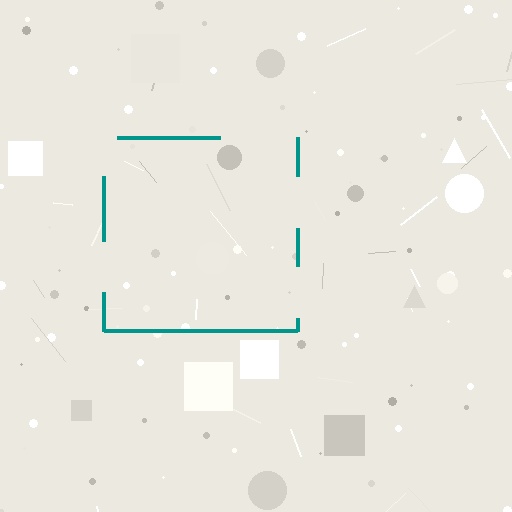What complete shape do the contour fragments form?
The contour fragments form a square.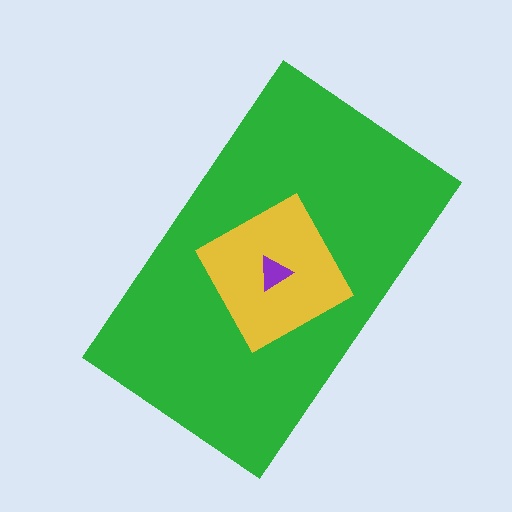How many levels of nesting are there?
3.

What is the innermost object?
The purple triangle.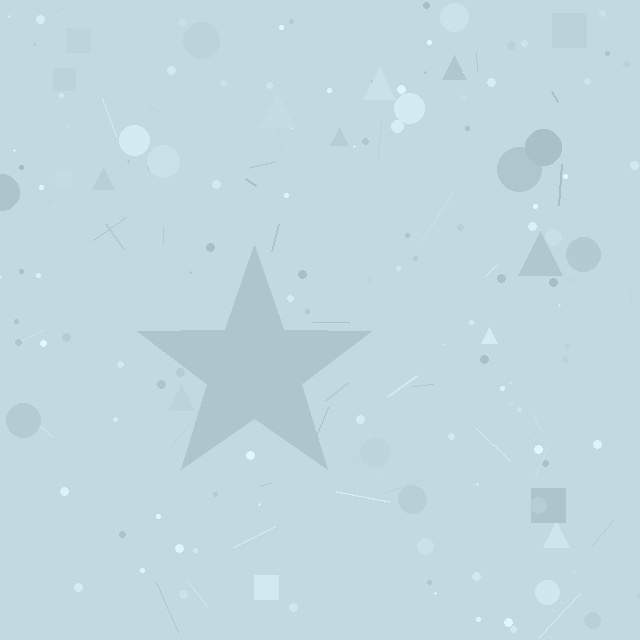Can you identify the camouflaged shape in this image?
The camouflaged shape is a star.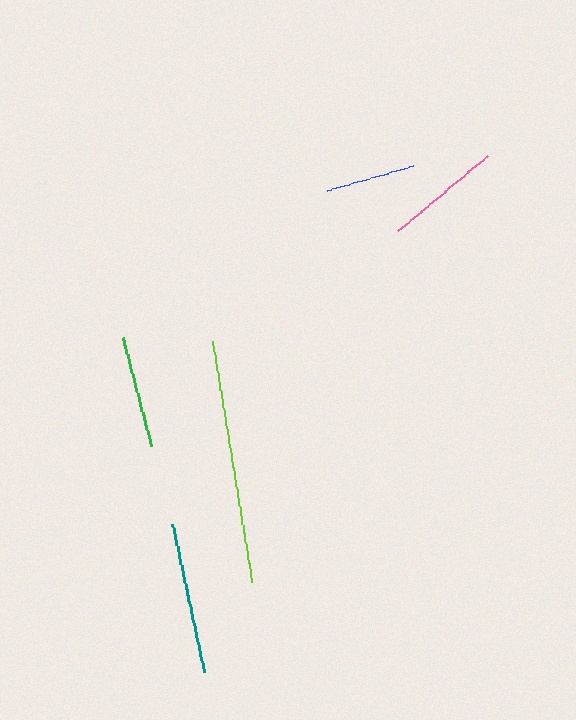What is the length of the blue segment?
The blue segment is approximately 90 pixels long.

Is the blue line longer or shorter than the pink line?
The pink line is longer than the blue line.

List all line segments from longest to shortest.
From longest to shortest: lime, teal, pink, green, blue.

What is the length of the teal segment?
The teal segment is approximately 151 pixels long.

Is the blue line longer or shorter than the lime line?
The lime line is longer than the blue line.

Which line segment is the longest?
The lime line is the longest at approximately 244 pixels.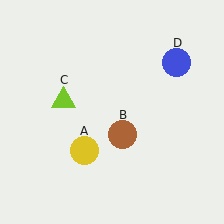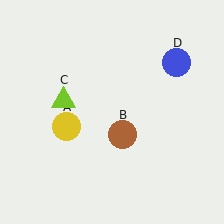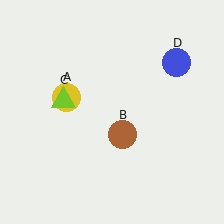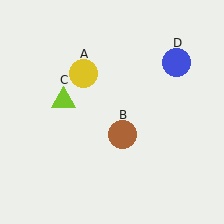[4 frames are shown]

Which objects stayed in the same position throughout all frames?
Brown circle (object B) and lime triangle (object C) and blue circle (object D) remained stationary.